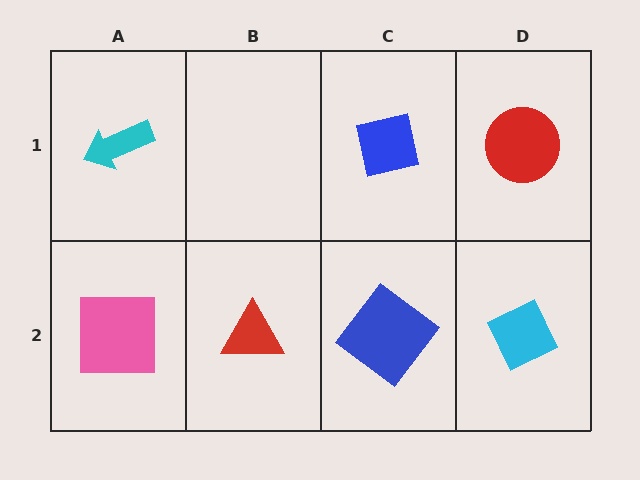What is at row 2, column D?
A cyan diamond.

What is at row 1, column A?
A cyan arrow.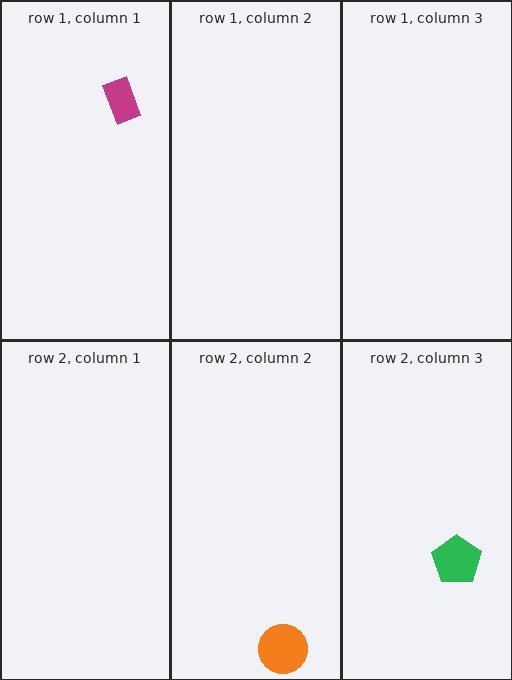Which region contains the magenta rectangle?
The row 1, column 1 region.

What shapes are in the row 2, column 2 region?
The orange circle.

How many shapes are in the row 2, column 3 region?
1.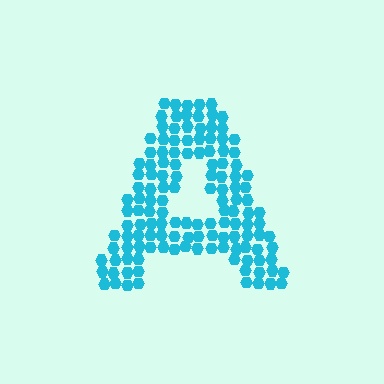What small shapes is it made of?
It is made of small hexagons.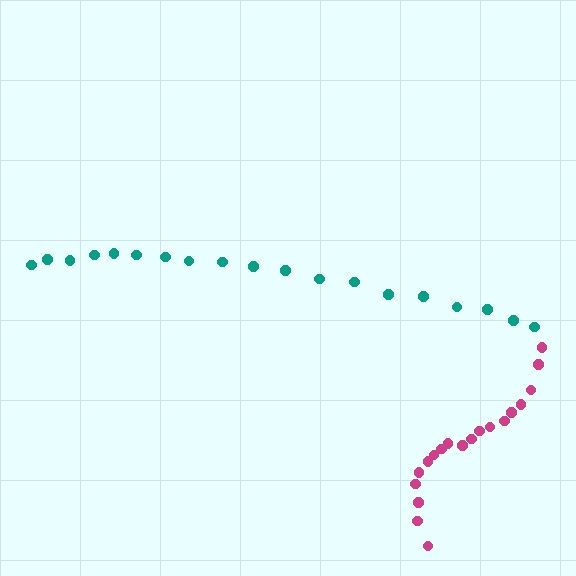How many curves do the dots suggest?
There are 2 distinct paths.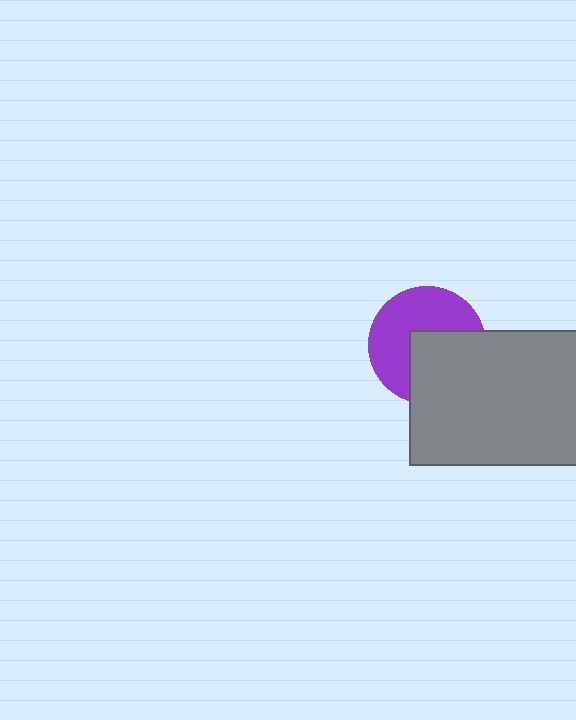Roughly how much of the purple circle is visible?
About half of it is visible (roughly 55%).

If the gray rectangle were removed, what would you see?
You would see the complete purple circle.